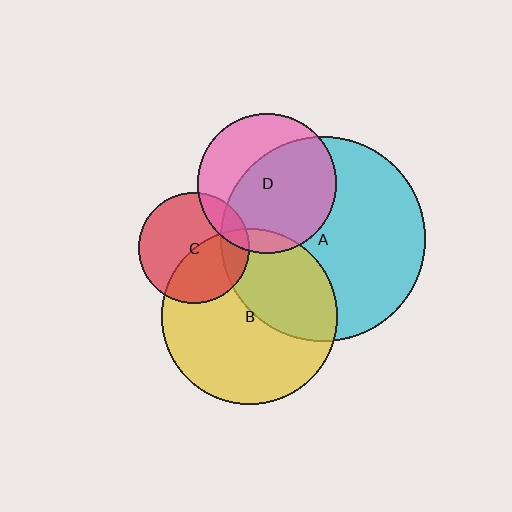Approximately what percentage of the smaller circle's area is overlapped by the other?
Approximately 65%.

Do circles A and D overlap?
Yes.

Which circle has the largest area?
Circle A (cyan).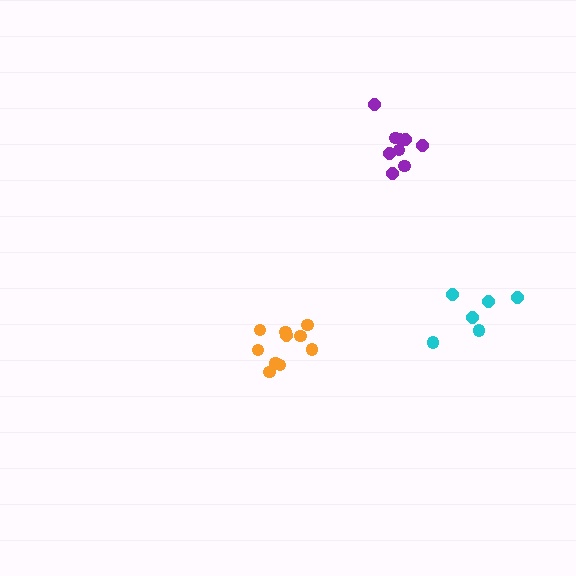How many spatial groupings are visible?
There are 3 spatial groupings.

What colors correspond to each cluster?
The clusters are colored: purple, orange, cyan.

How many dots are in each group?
Group 1: 9 dots, Group 2: 11 dots, Group 3: 6 dots (26 total).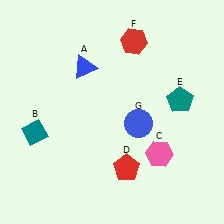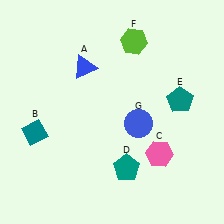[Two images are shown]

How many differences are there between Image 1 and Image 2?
There are 2 differences between the two images.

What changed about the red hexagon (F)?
In Image 1, F is red. In Image 2, it changed to lime.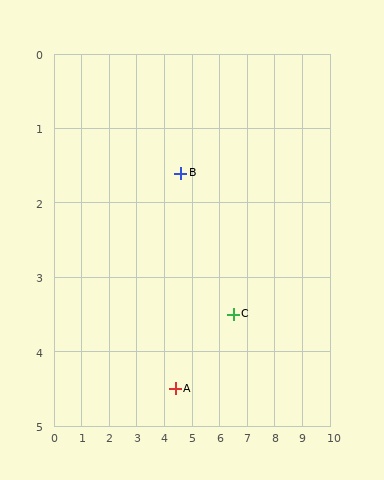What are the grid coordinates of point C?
Point C is at approximately (6.5, 3.5).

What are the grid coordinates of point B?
Point B is at approximately (4.6, 1.6).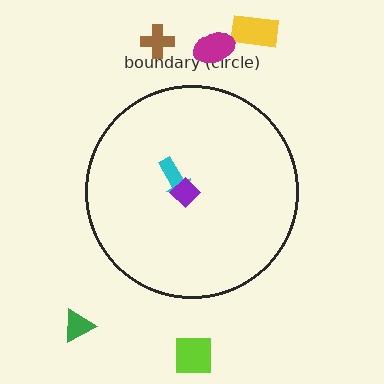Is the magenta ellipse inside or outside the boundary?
Outside.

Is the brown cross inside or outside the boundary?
Outside.